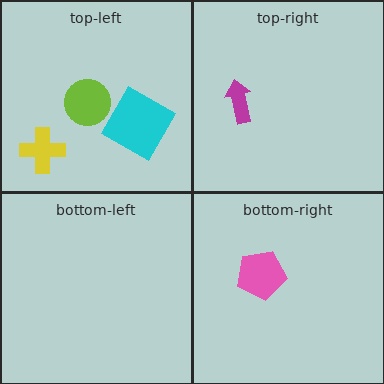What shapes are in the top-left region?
The yellow cross, the cyan square, the lime circle.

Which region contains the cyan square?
The top-left region.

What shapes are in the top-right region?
The magenta arrow.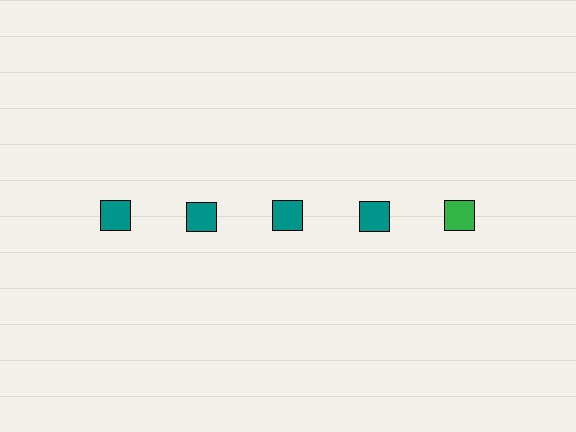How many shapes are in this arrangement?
There are 5 shapes arranged in a grid pattern.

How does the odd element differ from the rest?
It has a different color: green instead of teal.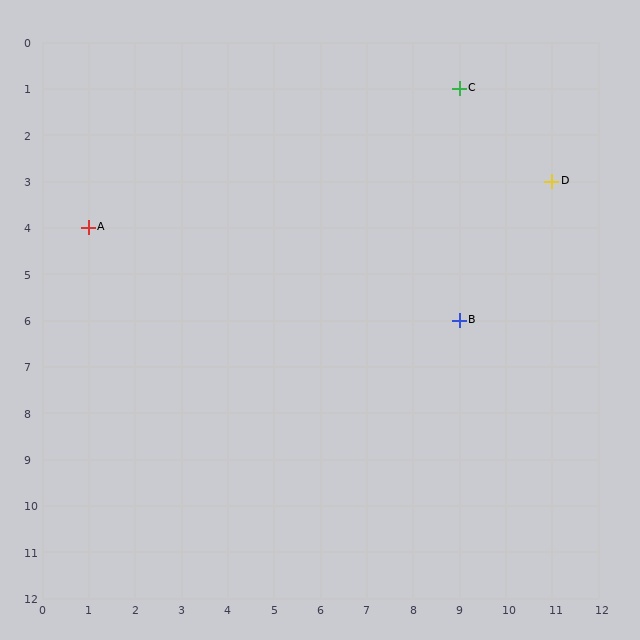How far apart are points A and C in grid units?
Points A and C are 8 columns and 3 rows apart (about 8.5 grid units diagonally).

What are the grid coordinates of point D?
Point D is at grid coordinates (11, 3).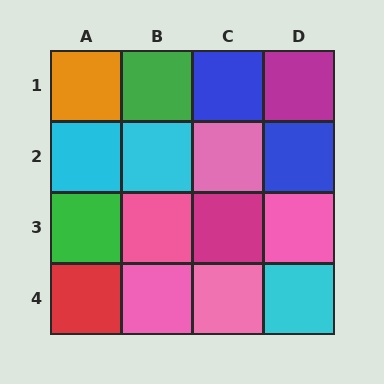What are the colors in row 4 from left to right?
Red, pink, pink, cyan.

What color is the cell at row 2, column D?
Blue.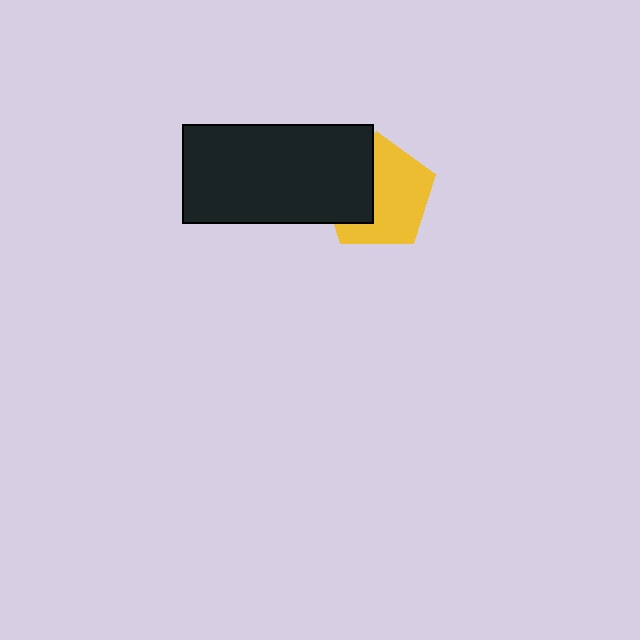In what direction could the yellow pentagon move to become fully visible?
The yellow pentagon could move right. That would shift it out from behind the black rectangle entirely.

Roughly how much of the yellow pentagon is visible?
About half of it is visible (roughly 62%).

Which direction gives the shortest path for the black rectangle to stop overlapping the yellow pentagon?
Moving left gives the shortest separation.